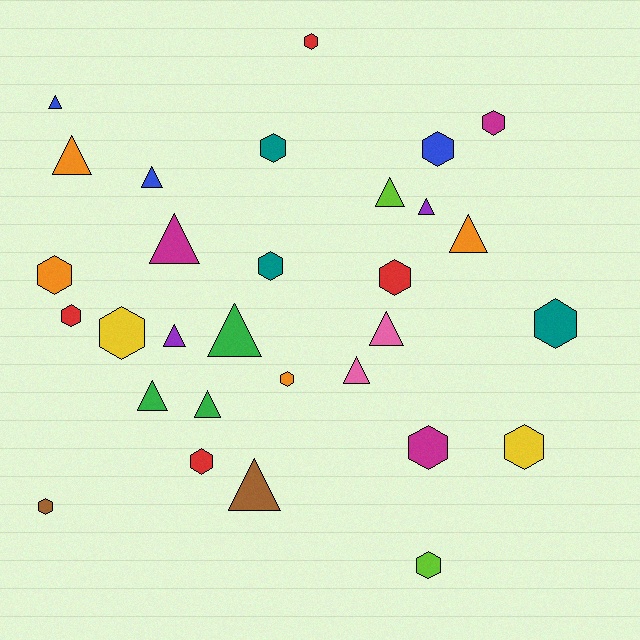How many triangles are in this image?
There are 14 triangles.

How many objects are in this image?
There are 30 objects.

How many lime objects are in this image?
There are 2 lime objects.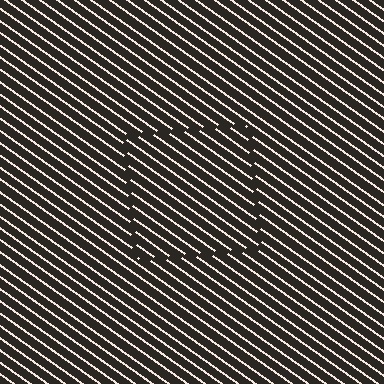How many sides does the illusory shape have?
4 sides — the line-ends trace a square.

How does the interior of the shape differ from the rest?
The interior of the shape contains the same grating, shifted by half a period — the contour is defined by the phase discontinuity where line-ends from the inner and outer gratings abut.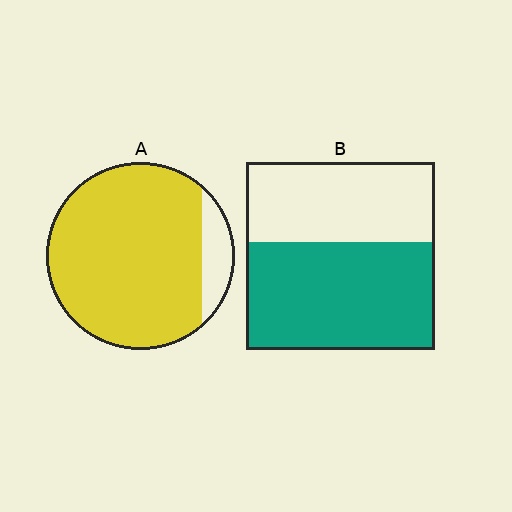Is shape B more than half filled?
Yes.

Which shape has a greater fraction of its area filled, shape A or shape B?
Shape A.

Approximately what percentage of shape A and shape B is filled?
A is approximately 90% and B is approximately 55%.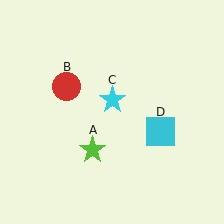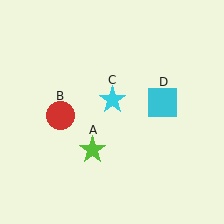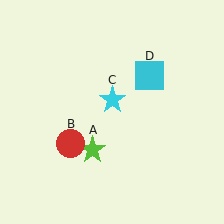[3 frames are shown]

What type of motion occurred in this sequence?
The red circle (object B), cyan square (object D) rotated counterclockwise around the center of the scene.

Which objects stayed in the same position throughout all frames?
Lime star (object A) and cyan star (object C) remained stationary.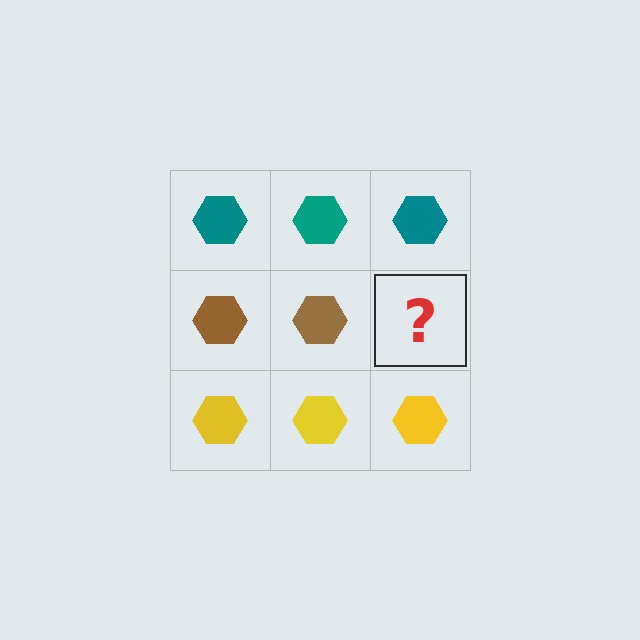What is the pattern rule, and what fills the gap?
The rule is that each row has a consistent color. The gap should be filled with a brown hexagon.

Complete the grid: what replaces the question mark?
The question mark should be replaced with a brown hexagon.